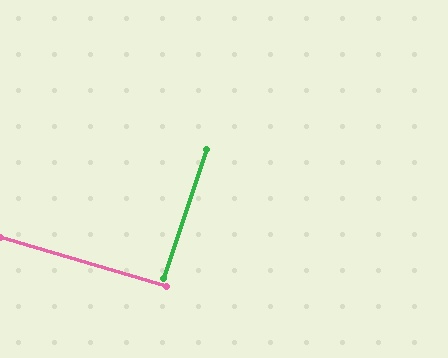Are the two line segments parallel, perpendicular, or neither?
Perpendicular — they meet at approximately 88°.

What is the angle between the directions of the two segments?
Approximately 88 degrees.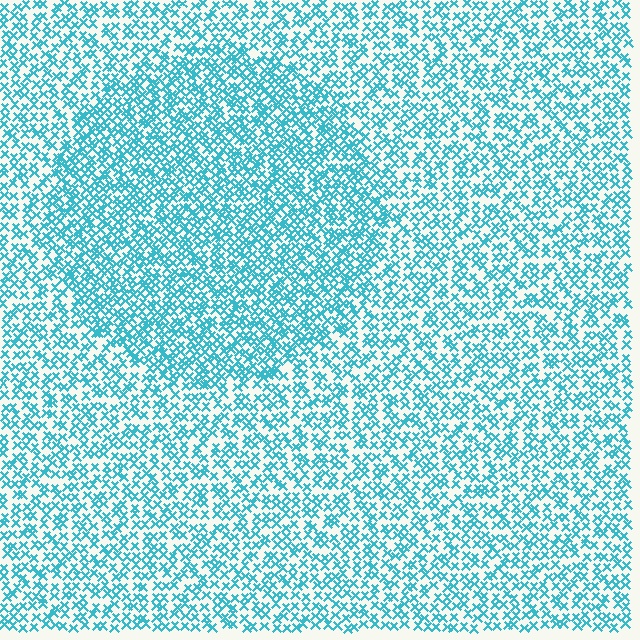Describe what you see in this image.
The image contains small cyan elements arranged at two different densities. A circle-shaped region is visible where the elements are more densely packed than the surrounding area.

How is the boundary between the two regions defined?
The boundary is defined by a change in element density (approximately 1.5x ratio). All elements are the same color, size, and shape.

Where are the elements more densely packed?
The elements are more densely packed inside the circle boundary.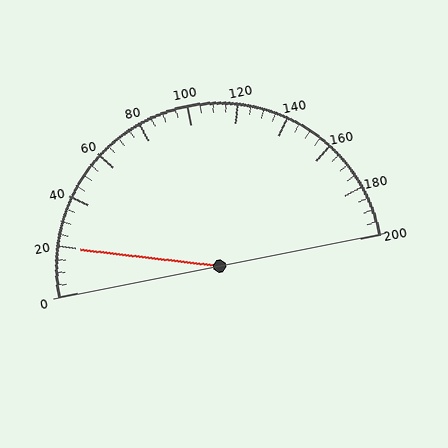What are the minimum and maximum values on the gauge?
The gauge ranges from 0 to 200.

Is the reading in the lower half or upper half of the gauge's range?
The reading is in the lower half of the range (0 to 200).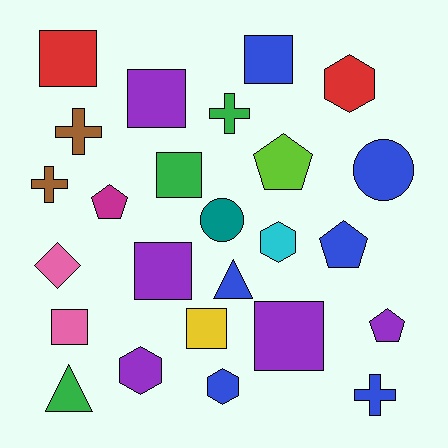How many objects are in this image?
There are 25 objects.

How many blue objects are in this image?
There are 6 blue objects.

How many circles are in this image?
There are 2 circles.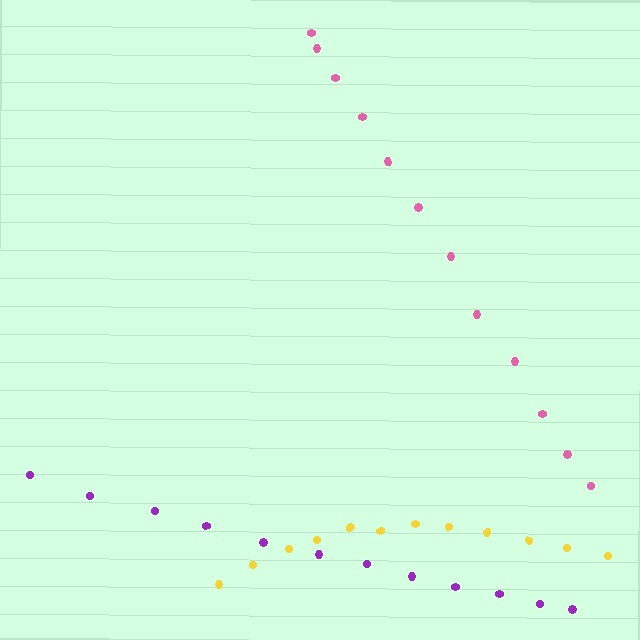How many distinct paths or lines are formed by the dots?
There are 3 distinct paths.